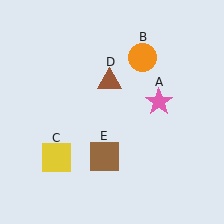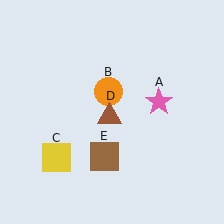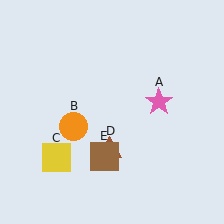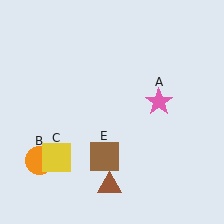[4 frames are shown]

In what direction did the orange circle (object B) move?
The orange circle (object B) moved down and to the left.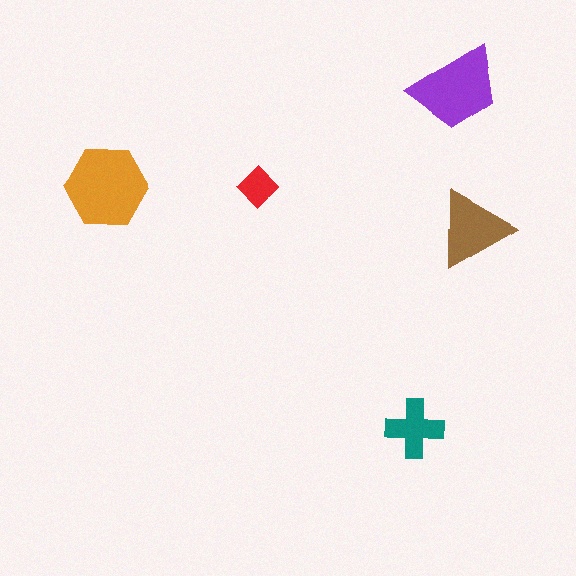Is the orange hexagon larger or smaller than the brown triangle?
Larger.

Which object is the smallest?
The red diamond.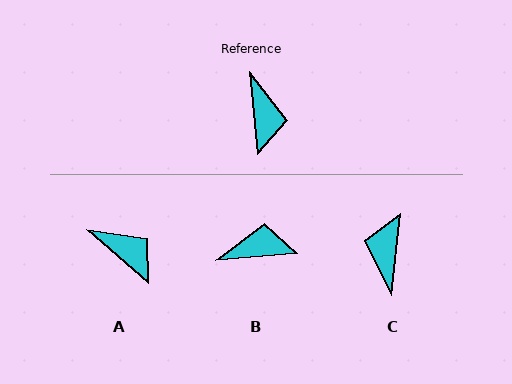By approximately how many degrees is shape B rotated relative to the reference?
Approximately 89 degrees counter-clockwise.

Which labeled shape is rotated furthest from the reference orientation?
C, about 168 degrees away.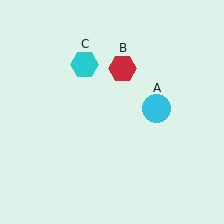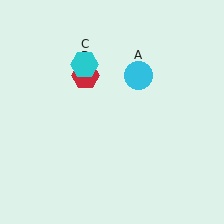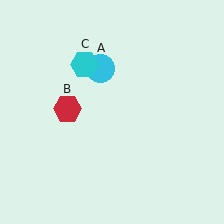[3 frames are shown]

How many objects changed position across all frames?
2 objects changed position: cyan circle (object A), red hexagon (object B).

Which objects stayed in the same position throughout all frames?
Cyan hexagon (object C) remained stationary.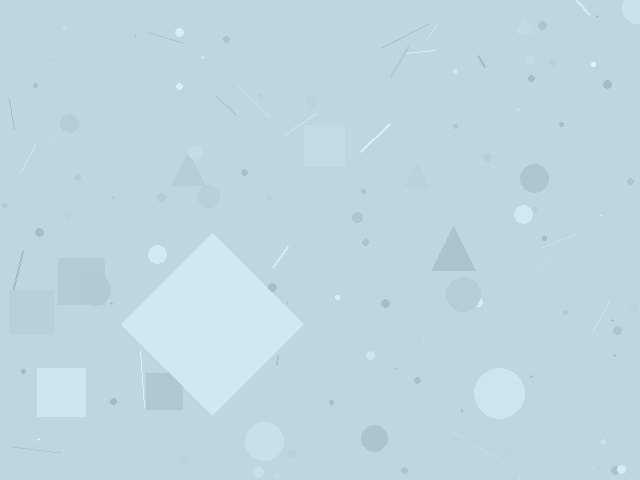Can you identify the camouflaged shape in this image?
The camouflaged shape is a diamond.